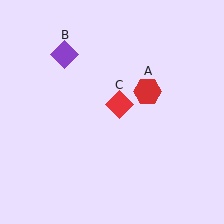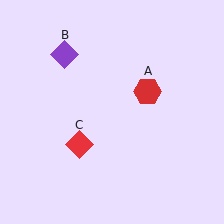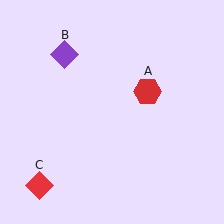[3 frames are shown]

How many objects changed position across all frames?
1 object changed position: red diamond (object C).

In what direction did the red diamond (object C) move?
The red diamond (object C) moved down and to the left.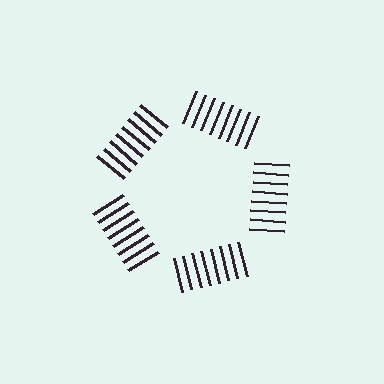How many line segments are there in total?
40 — 8 along each of the 5 edges.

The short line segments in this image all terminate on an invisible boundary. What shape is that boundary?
An illusory pentagon — the line segments terminate on its edges but no continuous stroke is drawn.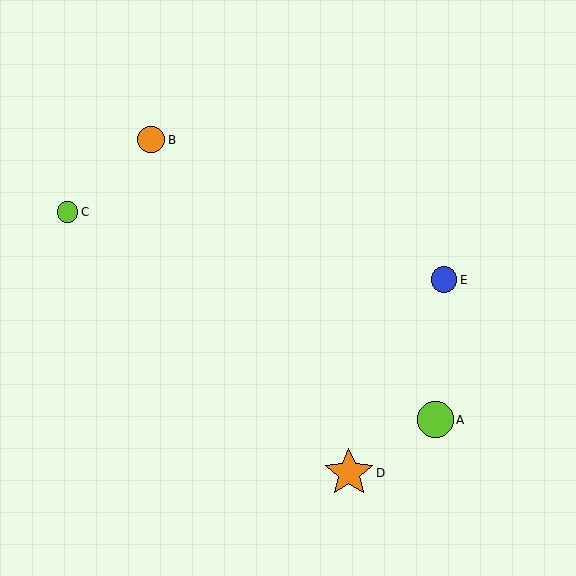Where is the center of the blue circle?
The center of the blue circle is at (444, 280).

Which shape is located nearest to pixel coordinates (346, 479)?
The orange star (labeled D) at (349, 473) is nearest to that location.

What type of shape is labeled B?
Shape B is an orange circle.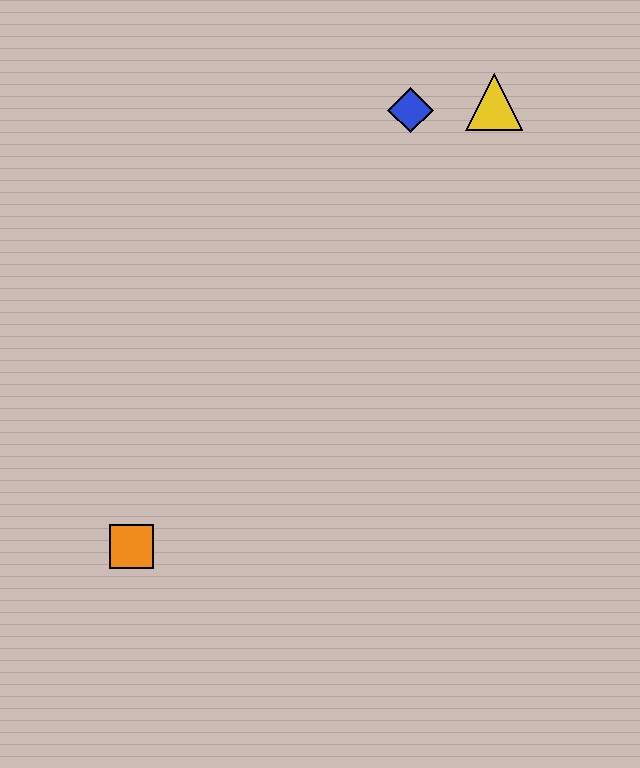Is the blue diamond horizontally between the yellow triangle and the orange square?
Yes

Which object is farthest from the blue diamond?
The orange square is farthest from the blue diamond.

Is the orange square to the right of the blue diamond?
No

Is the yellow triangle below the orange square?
No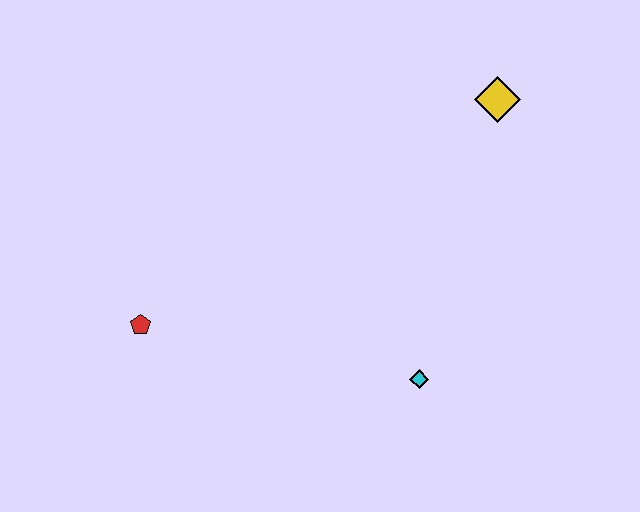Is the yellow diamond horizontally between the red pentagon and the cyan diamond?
No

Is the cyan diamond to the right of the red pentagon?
Yes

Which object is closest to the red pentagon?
The cyan diamond is closest to the red pentagon.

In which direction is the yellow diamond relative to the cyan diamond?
The yellow diamond is above the cyan diamond.